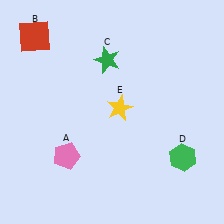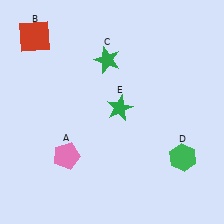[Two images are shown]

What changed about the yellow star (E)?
In Image 1, E is yellow. In Image 2, it changed to green.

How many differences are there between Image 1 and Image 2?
There is 1 difference between the two images.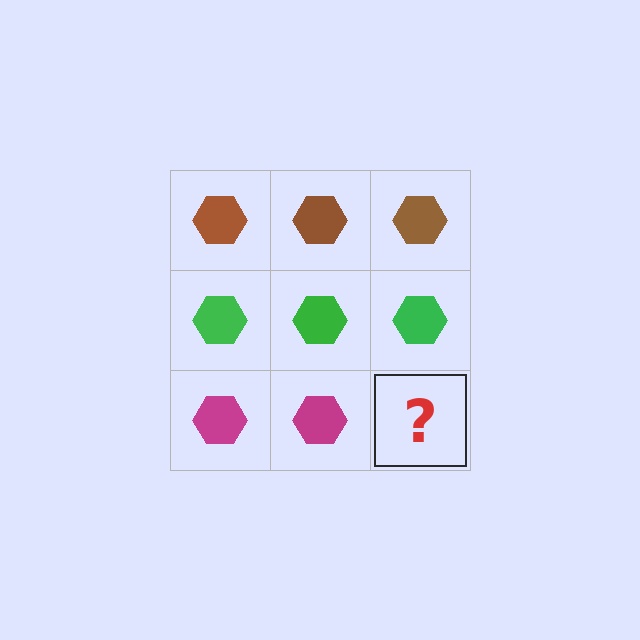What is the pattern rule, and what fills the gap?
The rule is that each row has a consistent color. The gap should be filled with a magenta hexagon.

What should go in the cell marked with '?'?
The missing cell should contain a magenta hexagon.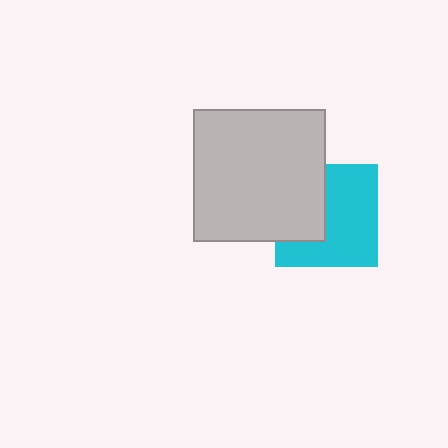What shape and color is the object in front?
The object in front is a light gray square.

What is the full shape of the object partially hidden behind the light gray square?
The partially hidden object is a cyan square.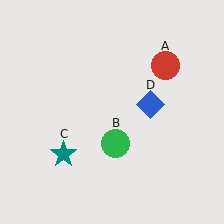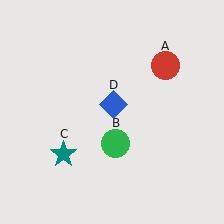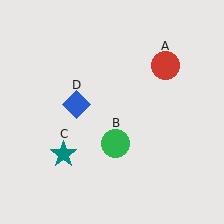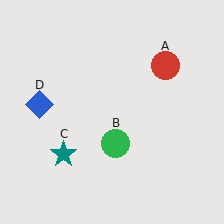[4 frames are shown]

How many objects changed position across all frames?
1 object changed position: blue diamond (object D).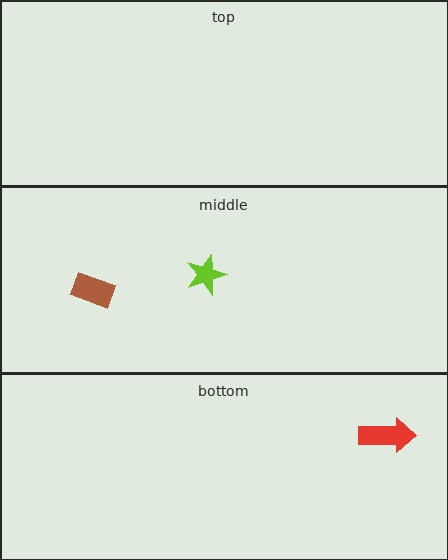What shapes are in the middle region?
The lime star, the brown rectangle.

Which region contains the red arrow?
The bottom region.